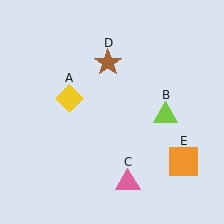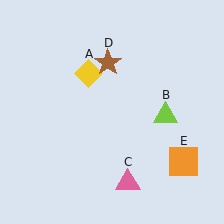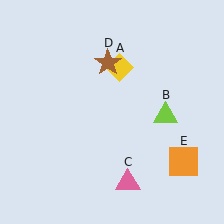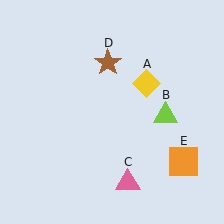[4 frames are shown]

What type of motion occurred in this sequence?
The yellow diamond (object A) rotated clockwise around the center of the scene.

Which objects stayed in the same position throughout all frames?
Lime triangle (object B) and pink triangle (object C) and brown star (object D) and orange square (object E) remained stationary.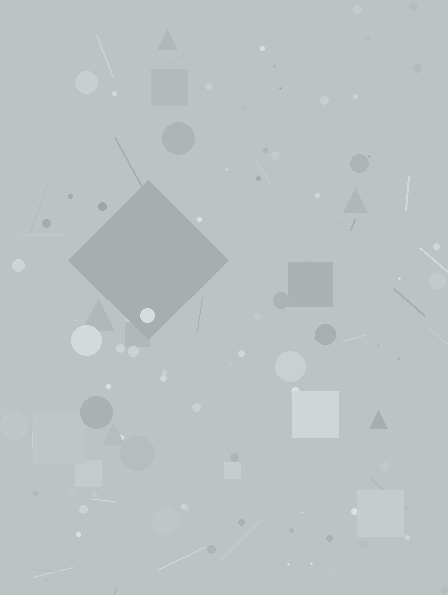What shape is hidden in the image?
A diamond is hidden in the image.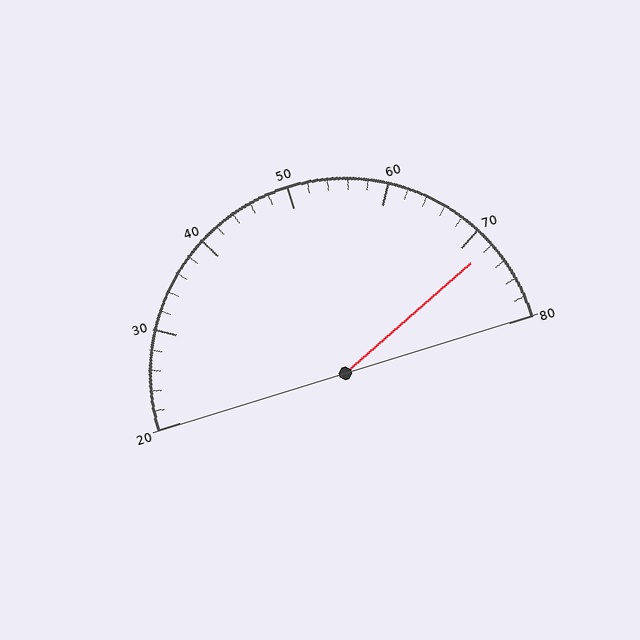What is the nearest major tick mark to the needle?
The nearest major tick mark is 70.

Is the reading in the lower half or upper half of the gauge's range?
The reading is in the upper half of the range (20 to 80).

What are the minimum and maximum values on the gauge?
The gauge ranges from 20 to 80.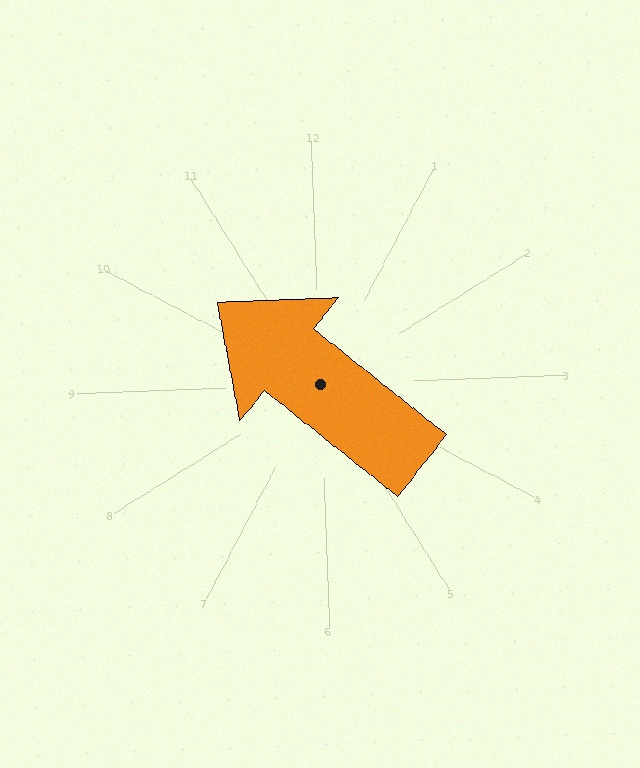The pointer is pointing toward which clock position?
Roughly 10 o'clock.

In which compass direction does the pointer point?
Northwest.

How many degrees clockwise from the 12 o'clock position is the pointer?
Approximately 311 degrees.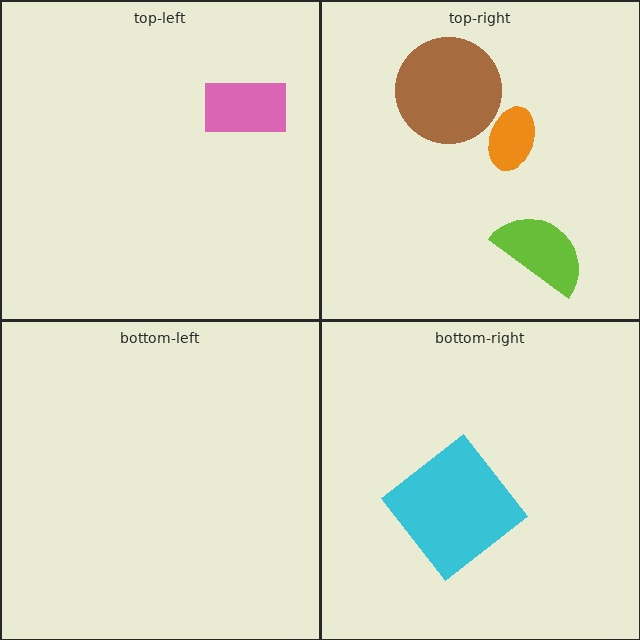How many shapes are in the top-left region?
1.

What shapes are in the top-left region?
The pink rectangle.